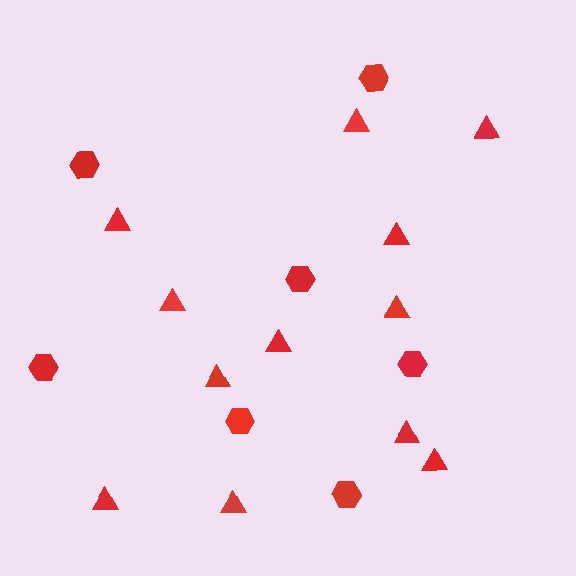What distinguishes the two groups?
There are 2 groups: one group of triangles (12) and one group of hexagons (7).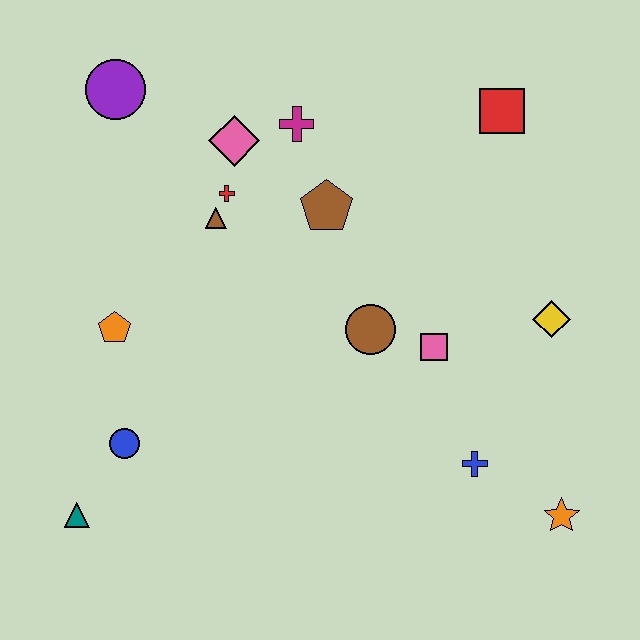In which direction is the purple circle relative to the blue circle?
The purple circle is above the blue circle.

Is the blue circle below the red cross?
Yes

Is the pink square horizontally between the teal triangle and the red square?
Yes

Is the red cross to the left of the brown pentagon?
Yes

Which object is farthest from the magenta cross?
The orange star is farthest from the magenta cross.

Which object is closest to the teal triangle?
The blue circle is closest to the teal triangle.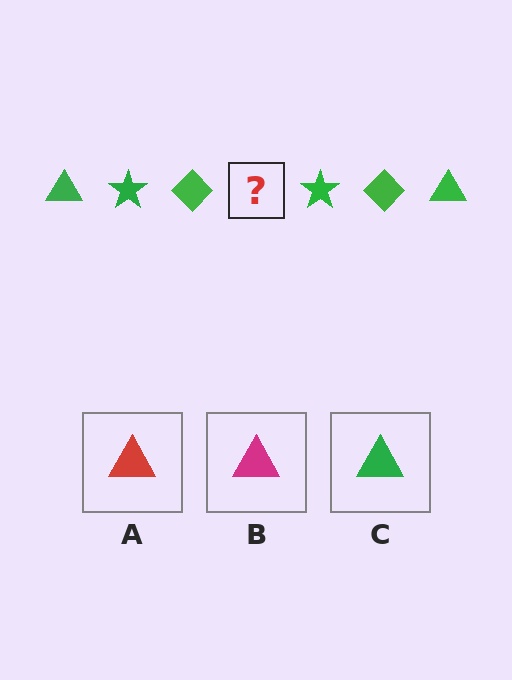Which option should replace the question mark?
Option C.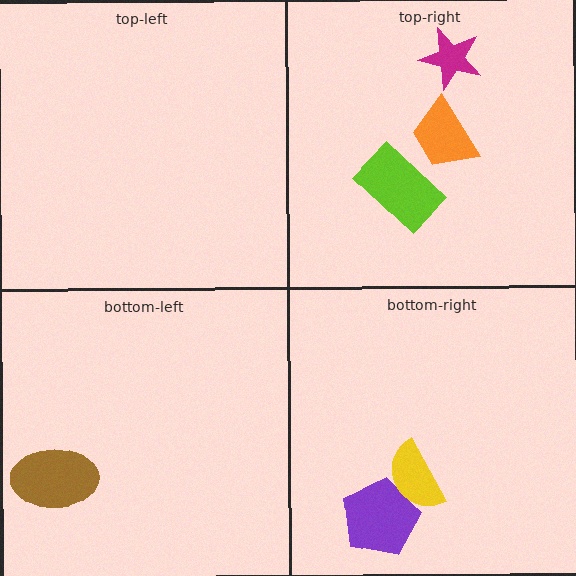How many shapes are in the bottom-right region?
2.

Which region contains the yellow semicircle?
The bottom-right region.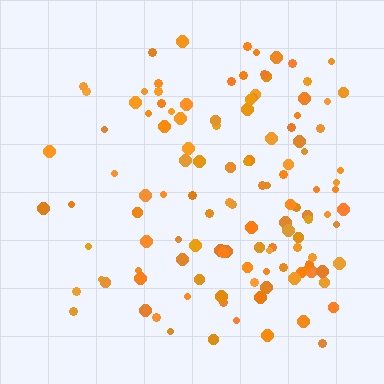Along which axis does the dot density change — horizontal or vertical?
Horizontal.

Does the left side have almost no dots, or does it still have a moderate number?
Still a moderate number, just noticeably fewer than the right.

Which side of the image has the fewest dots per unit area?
The left.